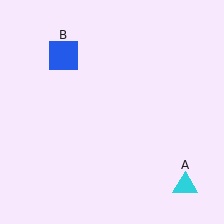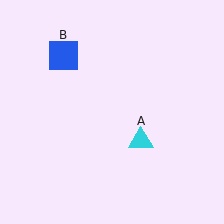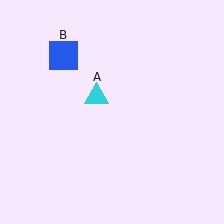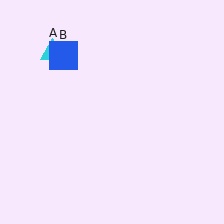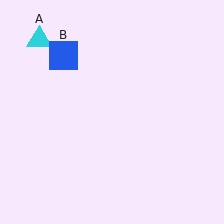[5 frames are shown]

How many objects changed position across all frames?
1 object changed position: cyan triangle (object A).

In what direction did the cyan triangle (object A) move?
The cyan triangle (object A) moved up and to the left.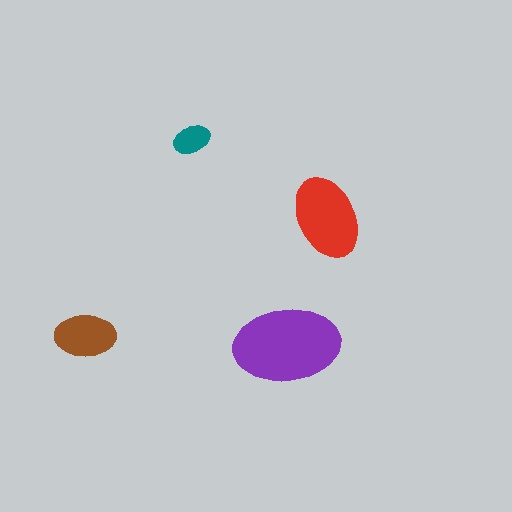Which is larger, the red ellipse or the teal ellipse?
The red one.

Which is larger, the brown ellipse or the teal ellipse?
The brown one.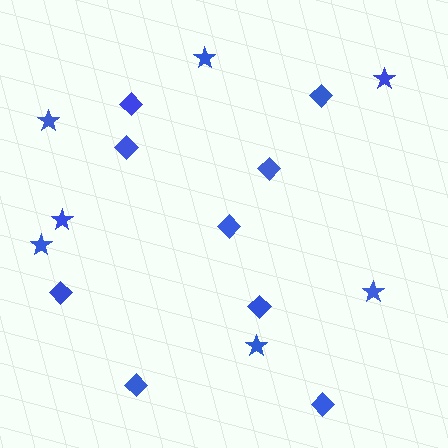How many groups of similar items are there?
There are 2 groups: one group of stars (7) and one group of diamonds (9).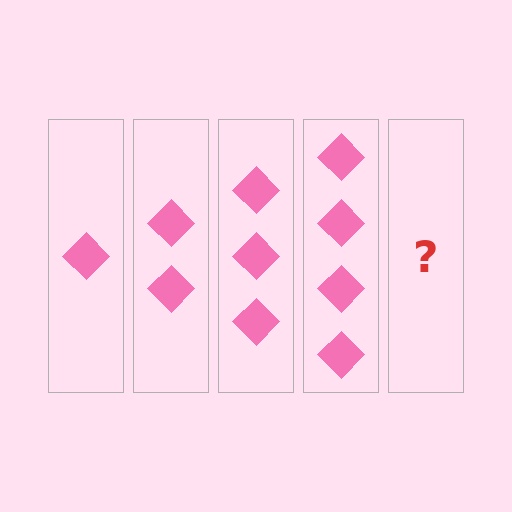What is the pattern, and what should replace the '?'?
The pattern is that each step adds one more diamond. The '?' should be 5 diamonds.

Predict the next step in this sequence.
The next step is 5 diamonds.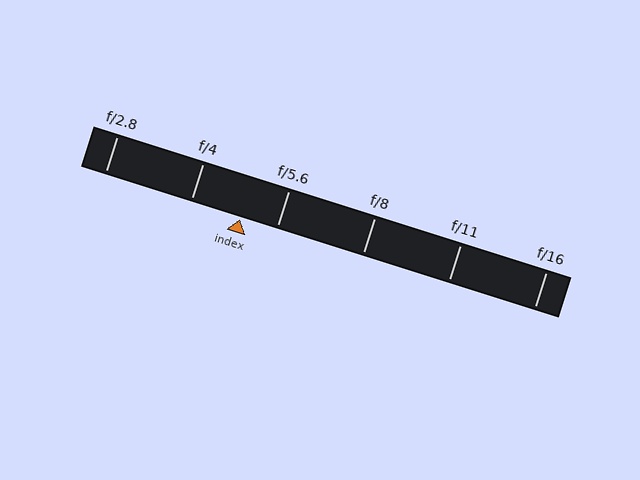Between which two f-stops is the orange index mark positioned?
The index mark is between f/4 and f/5.6.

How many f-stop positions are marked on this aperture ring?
There are 6 f-stop positions marked.